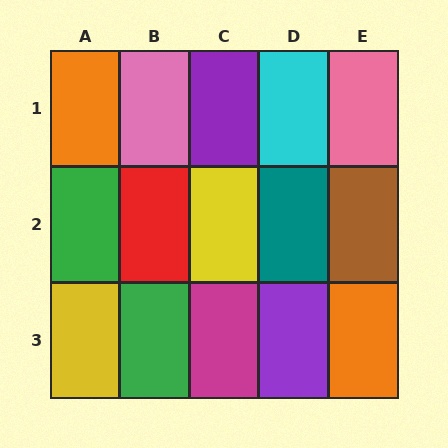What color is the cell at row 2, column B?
Red.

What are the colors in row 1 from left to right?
Orange, pink, purple, cyan, pink.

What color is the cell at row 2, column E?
Brown.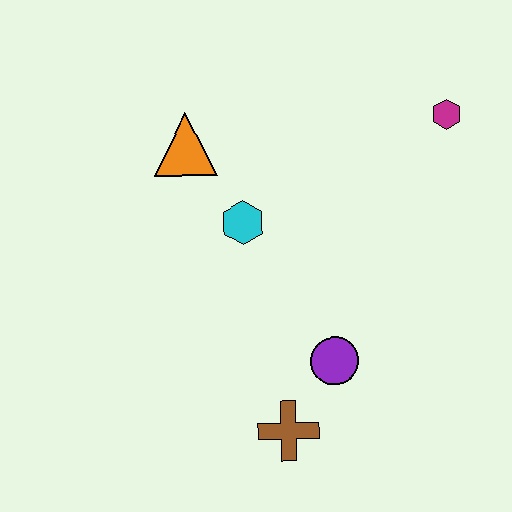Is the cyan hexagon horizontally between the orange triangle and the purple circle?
Yes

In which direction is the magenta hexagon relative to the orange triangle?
The magenta hexagon is to the right of the orange triangle.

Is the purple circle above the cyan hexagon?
No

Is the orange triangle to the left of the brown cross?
Yes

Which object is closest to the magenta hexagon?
The cyan hexagon is closest to the magenta hexagon.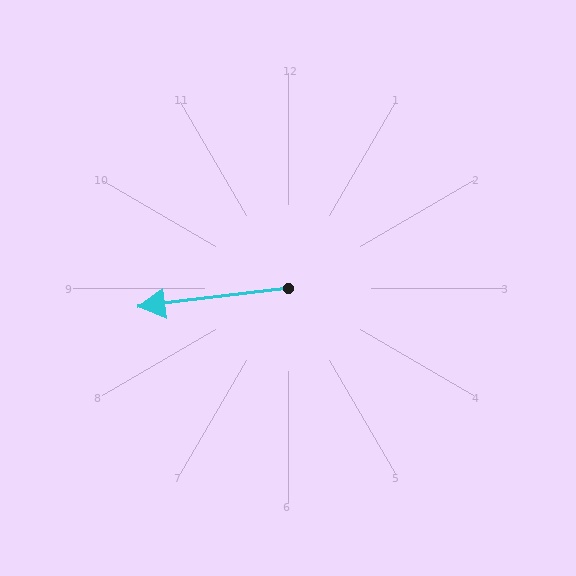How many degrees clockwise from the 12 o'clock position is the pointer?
Approximately 263 degrees.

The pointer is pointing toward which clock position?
Roughly 9 o'clock.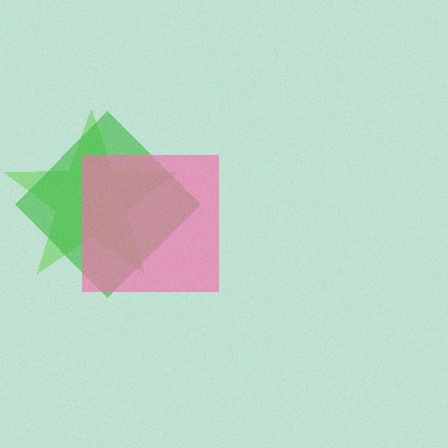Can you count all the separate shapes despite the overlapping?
Yes, there are 3 separate shapes.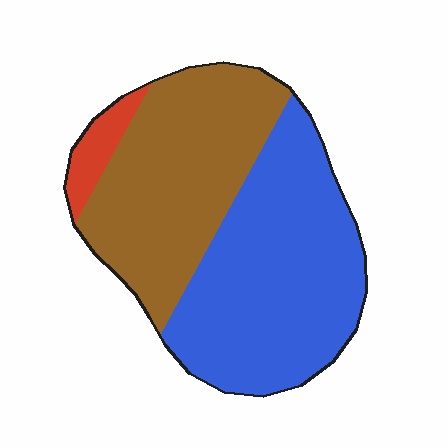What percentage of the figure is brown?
Brown takes up about two fifths (2/5) of the figure.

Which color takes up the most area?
Blue, at roughly 50%.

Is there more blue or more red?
Blue.